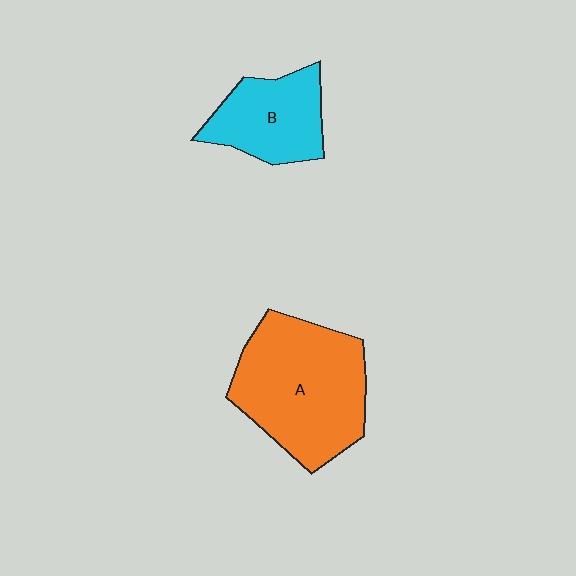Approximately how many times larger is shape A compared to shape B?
Approximately 1.8 times.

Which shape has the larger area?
Shape A (orange).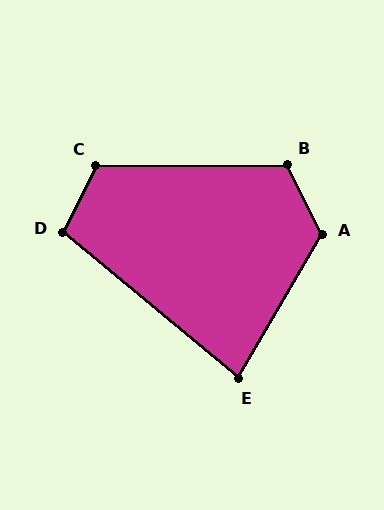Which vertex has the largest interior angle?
A, at approximately 124 degrees.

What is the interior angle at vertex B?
Approximately 116 degrees (obtuse).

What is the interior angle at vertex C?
Approximately 117 degrees (obtuse).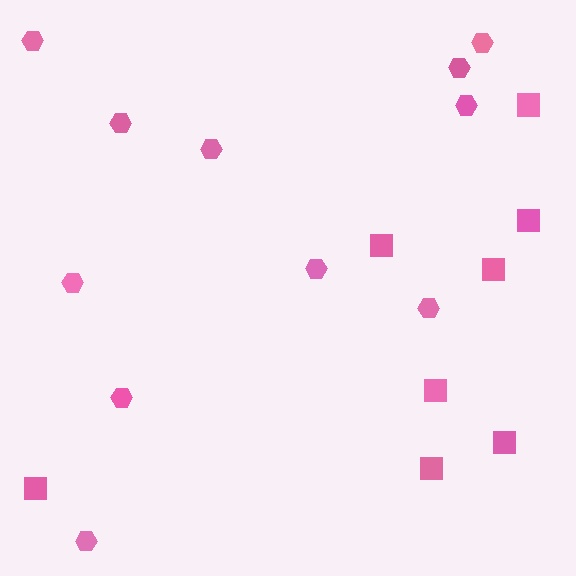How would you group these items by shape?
There are 2 groups: one group of hexagons (11) and one group of squares (8).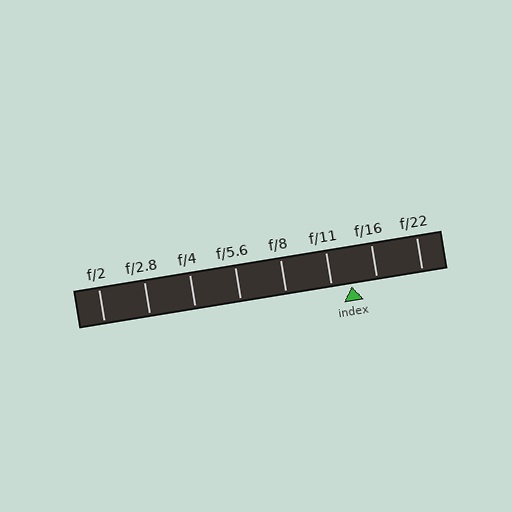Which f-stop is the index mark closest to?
The index mark is closest to f/11.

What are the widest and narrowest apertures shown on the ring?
The widest aperture shown is f/2 and the narrowest is f/22.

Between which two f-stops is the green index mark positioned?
The index mark is between f/11 and f/16.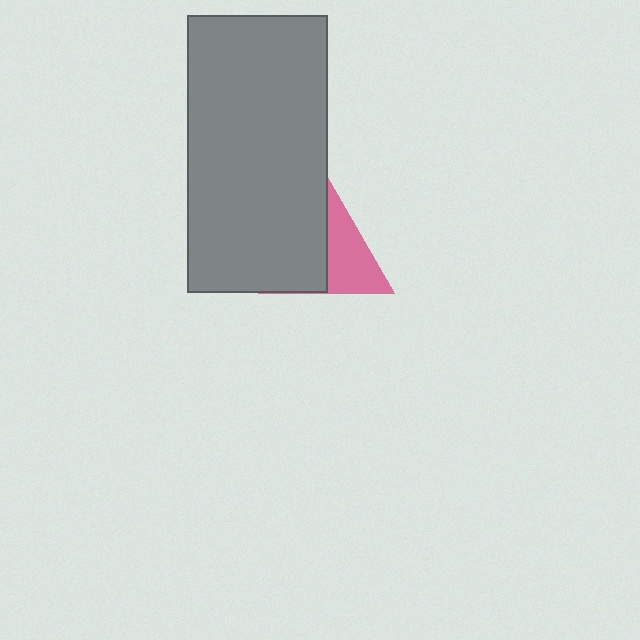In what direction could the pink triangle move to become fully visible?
The pink triangle could move right. That would shift it out from behind the gray rectangle entirely.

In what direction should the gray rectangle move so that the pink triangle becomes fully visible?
The gray rectangle should move left. That is the shortest direction to clear the overlap and leave the pink triangle fully visible.